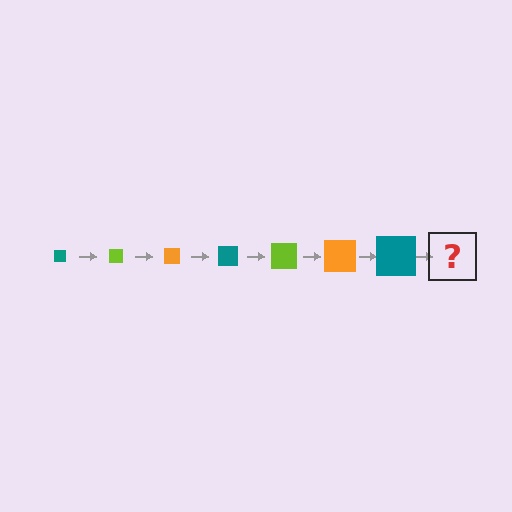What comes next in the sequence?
The next element should be a lime square, larger than the previous one.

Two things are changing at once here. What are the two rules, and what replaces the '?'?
The two rules are that the square grows larger each step and the color cycles through teal, lime, and orange. The '?' should be a lime square, larger than the previous one.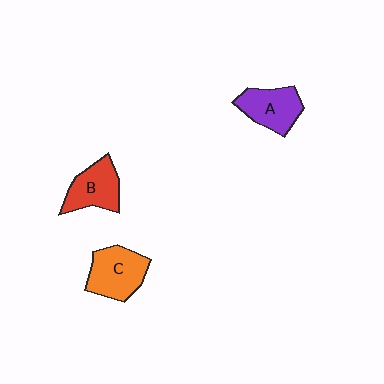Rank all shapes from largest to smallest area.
From largest to smallest: C (orange), A (purple), B (red).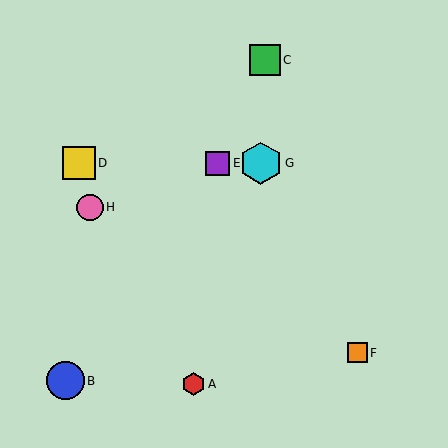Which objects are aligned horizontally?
Objects D, E, G are aligned horizontally.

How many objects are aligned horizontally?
3 objects (D, E, G) are aligned horizontally.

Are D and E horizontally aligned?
Yes, both are at y≈163.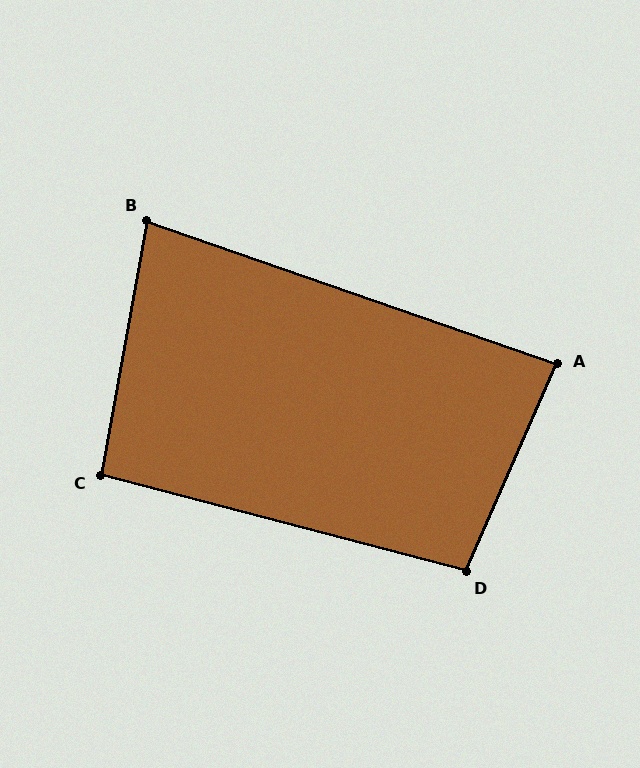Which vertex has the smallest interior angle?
B, at approximately 81 degrees.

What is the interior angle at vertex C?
Approximately 94 degrees (approximately right).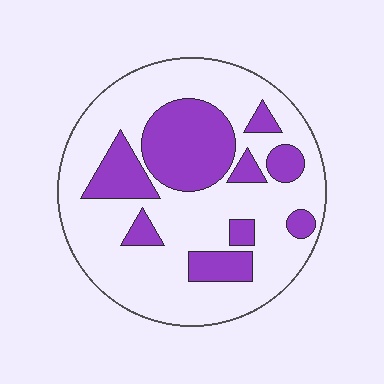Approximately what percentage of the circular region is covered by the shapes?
Approximately 30%.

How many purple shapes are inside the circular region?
9.